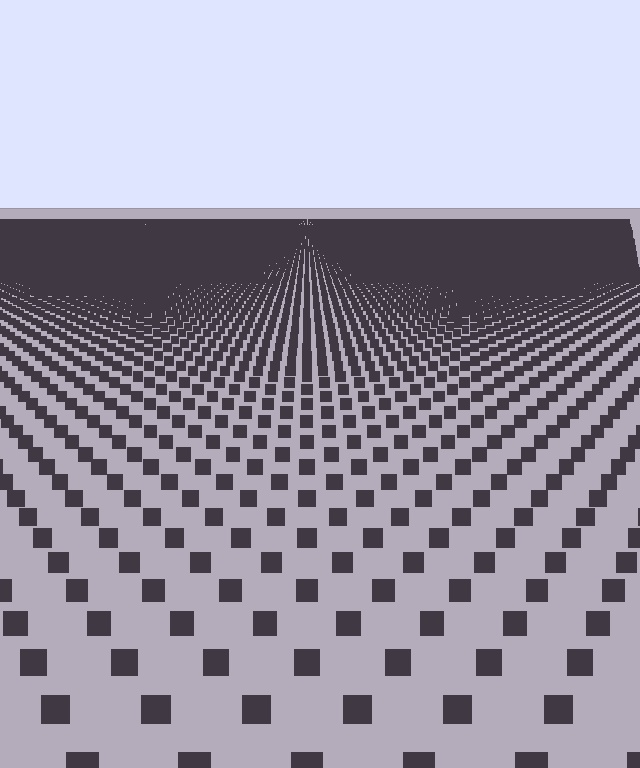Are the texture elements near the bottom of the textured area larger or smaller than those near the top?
Larger. Near the bottom, elements are closer to the viewer and appear at a bigger on-screen size.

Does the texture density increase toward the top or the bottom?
Density increases toward the top.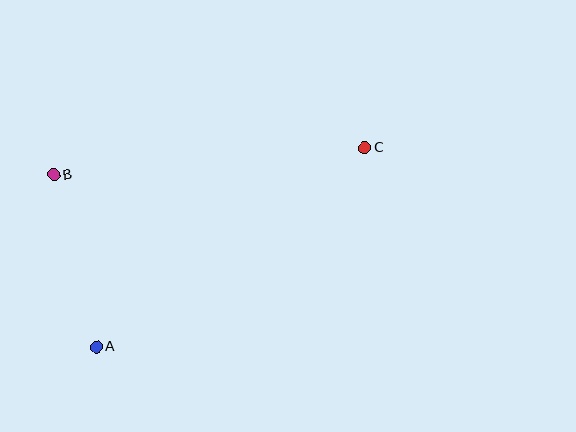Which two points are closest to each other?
Points A and B are closest to each other.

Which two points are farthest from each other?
Points A and C are farthest from each other.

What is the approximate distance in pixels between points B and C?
The distance between B and C is approximately 312 pixels.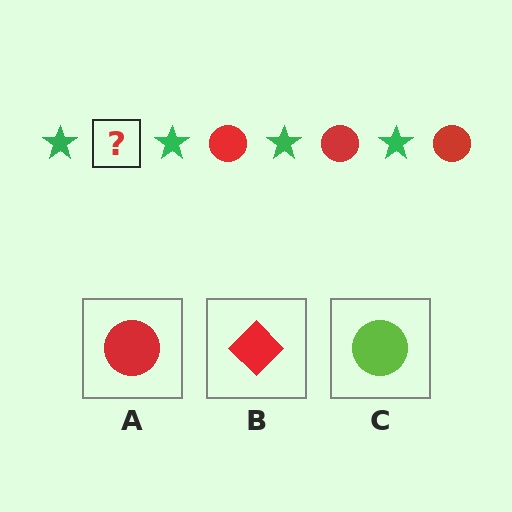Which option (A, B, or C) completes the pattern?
A.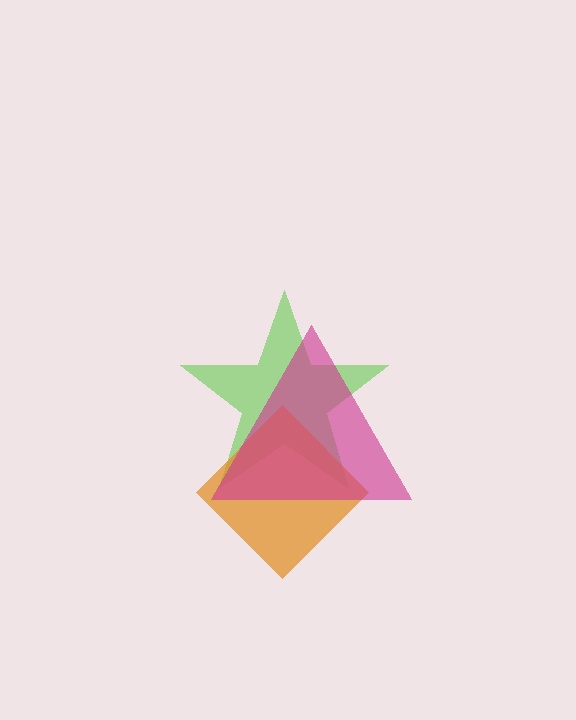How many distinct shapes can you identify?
There are 3 distinct shapes: a lime star, an orange diamond, a magenta triangle.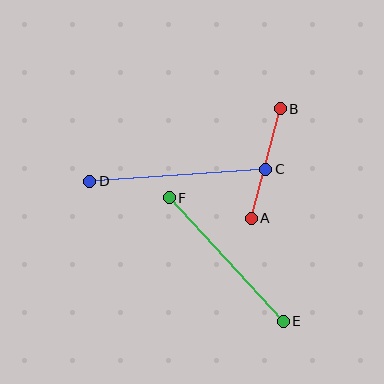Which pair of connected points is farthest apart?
Points C and D are farthest apart.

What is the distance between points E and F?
The distance is approximately 168 pixels.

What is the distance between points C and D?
The distance is approximately 177 pixels.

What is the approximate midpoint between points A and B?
The midpoint is at approximately (266, 164) pixels.